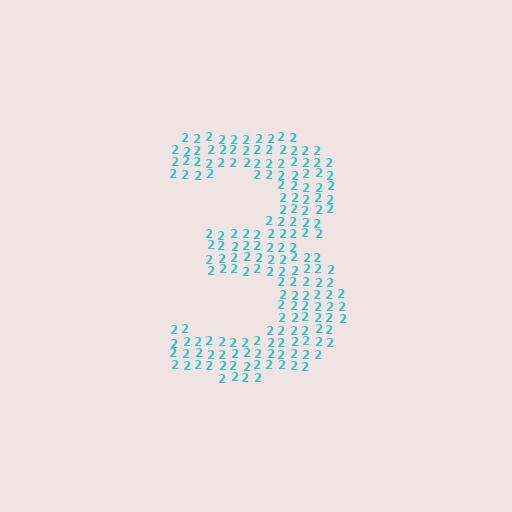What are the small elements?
The small elements are digit 2's.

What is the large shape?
The large shape is the digit 3.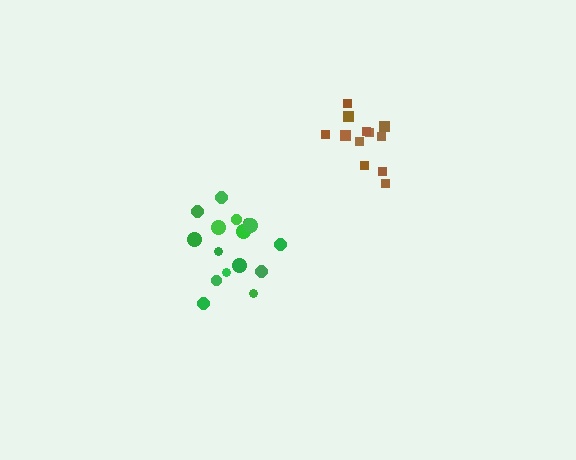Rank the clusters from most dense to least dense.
brown, green.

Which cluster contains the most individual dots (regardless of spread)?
Green (16).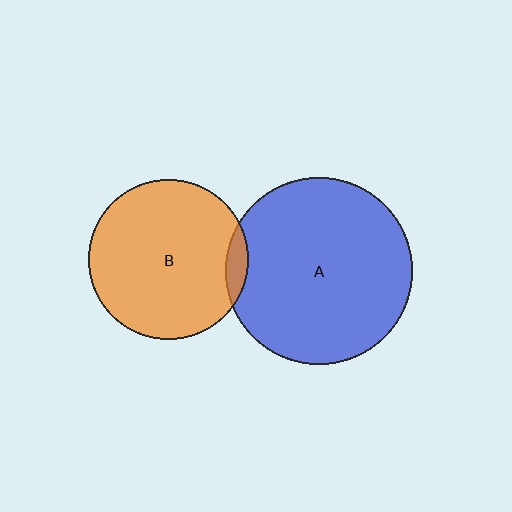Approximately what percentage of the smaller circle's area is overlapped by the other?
Approximately 5%.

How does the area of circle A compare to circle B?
Approximately 1.4 times.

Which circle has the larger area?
Circle A (blue).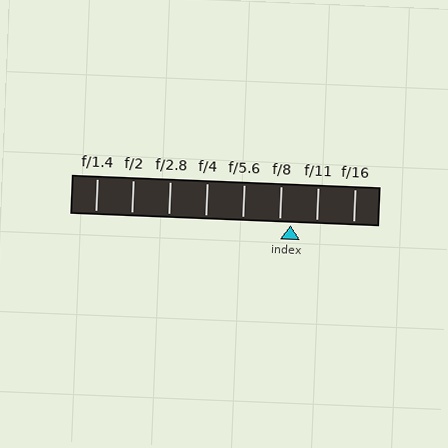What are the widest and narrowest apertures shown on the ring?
The widest aperture shown is f/1.4 and the narrowest is f/16.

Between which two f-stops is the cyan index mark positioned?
The index mark is between f/8 and f/11.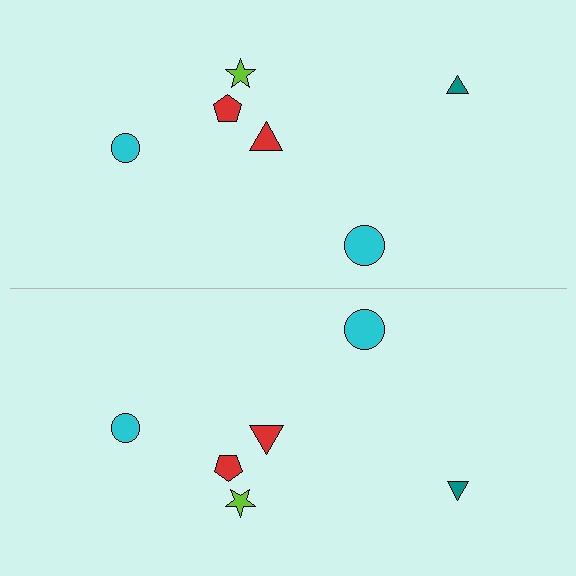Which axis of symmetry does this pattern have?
The pattern has a horizontal axis of symmetry running through the center of the image.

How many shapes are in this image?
There are 12 shapes in this image.